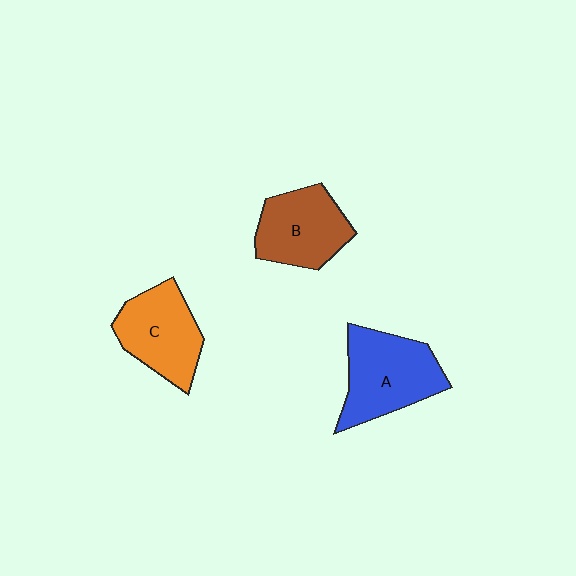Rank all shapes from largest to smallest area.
From largest to smallest: A (blue), C (orange), B (brown).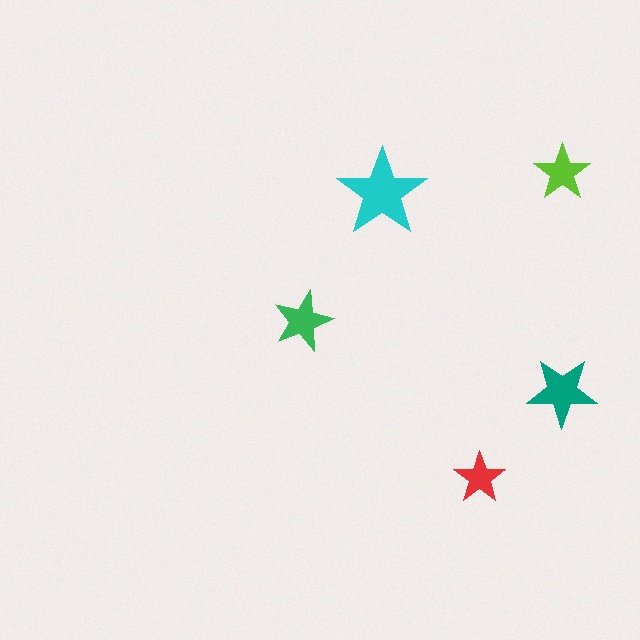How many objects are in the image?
There are 5 objects in the image.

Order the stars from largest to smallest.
the cyan one, the teal one, the green one, the lime one, the red one.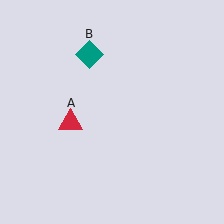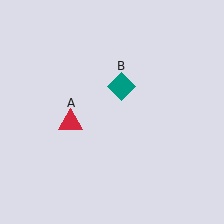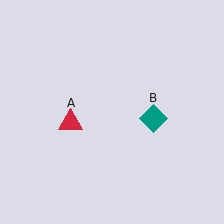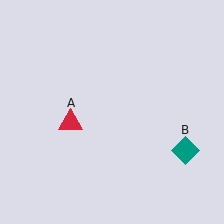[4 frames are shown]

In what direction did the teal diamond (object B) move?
The teal diamond (object B) moved down and to the right.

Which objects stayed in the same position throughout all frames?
Red triangle (object A) remained stationary.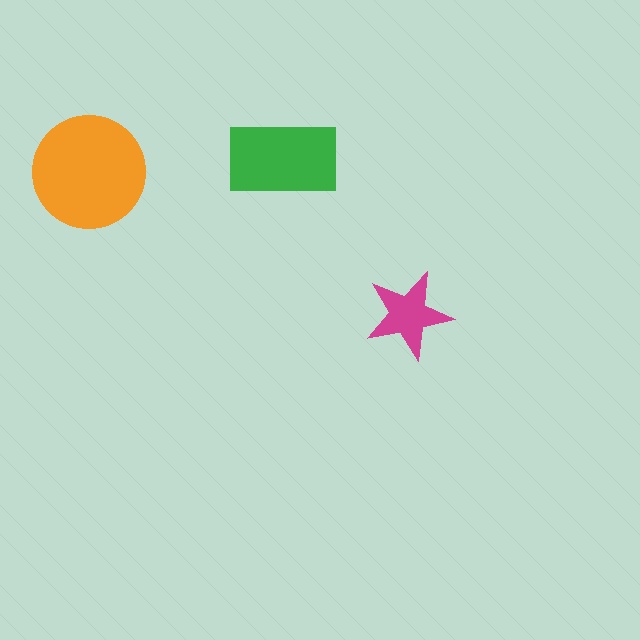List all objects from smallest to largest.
The magenta star, the green rectangle, the orange circle.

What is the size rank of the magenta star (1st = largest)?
3rd.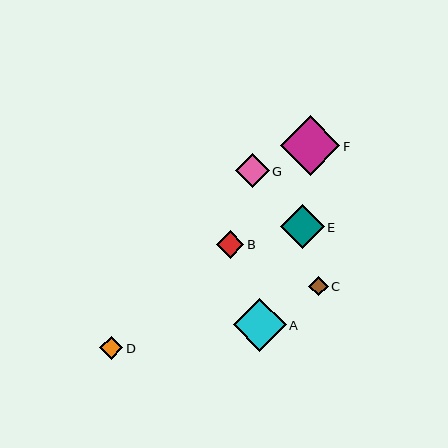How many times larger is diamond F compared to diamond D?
Diamond F is approximately 2.6 times the size of diamond D.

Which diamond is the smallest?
Diamond C is the smallest with a size of approximately 19 pixels.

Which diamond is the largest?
Diamond F is the largest with a size of approximately 60 pixels.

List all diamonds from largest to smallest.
From largest to smallest: F, A, E, G, B, D, C.